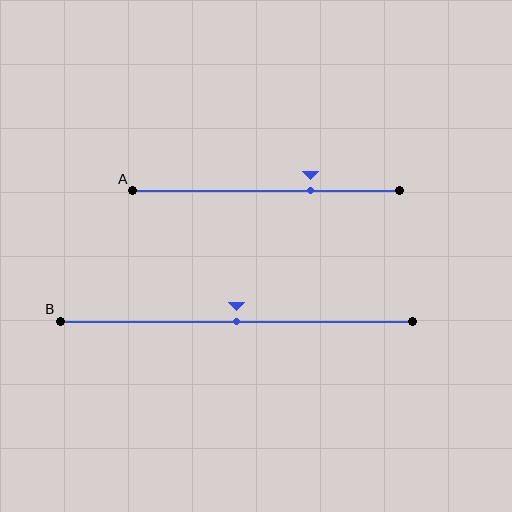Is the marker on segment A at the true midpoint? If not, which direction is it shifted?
No, the marker on segment A is shifted to the right by about 16% of the segment length.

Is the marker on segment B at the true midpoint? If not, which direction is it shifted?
Yes, the marker on segment B is at the true midpoint.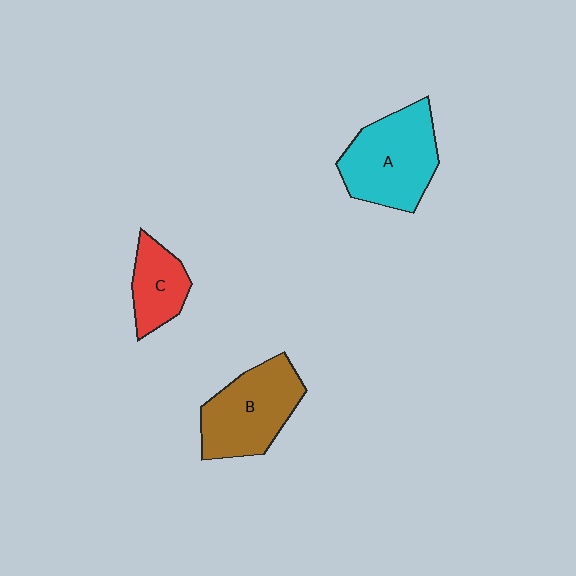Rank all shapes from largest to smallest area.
From largest to smallest: A (cyan), B (brown), C (red).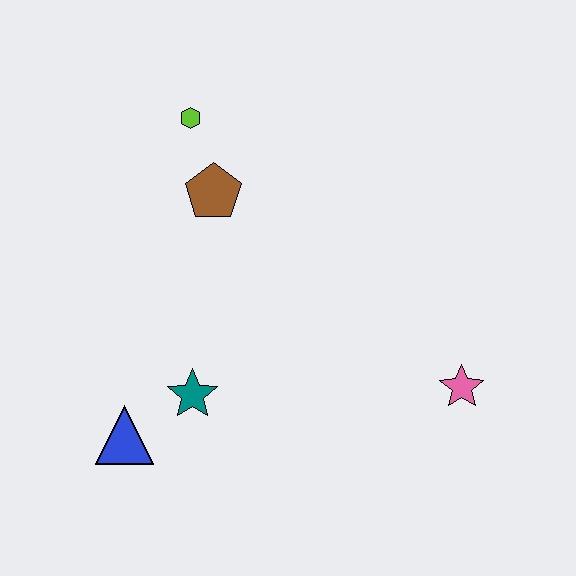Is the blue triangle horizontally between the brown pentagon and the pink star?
No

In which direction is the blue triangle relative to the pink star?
The blue triangle is to the left of the pink star.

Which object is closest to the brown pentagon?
The lime hexagon is closest to the brown pentagon.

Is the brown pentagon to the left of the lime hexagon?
No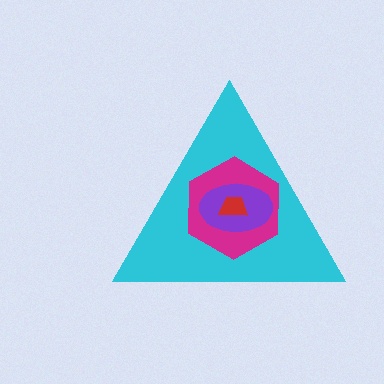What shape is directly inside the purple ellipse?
The red trapezoid.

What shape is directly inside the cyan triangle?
The magenta hexagon.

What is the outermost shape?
The cyan triangle.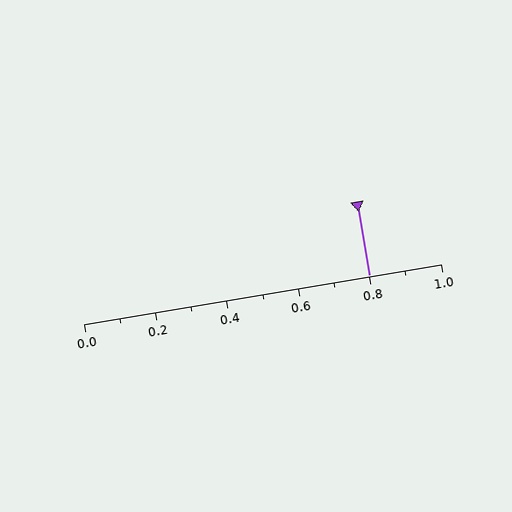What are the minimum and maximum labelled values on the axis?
The axis runs from 0.0 to 1.0.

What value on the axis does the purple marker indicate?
The marker indicates approximately 0.8.